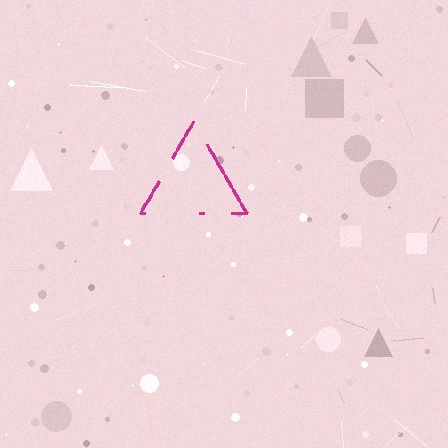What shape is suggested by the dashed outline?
The dashed outline suggests a triangle.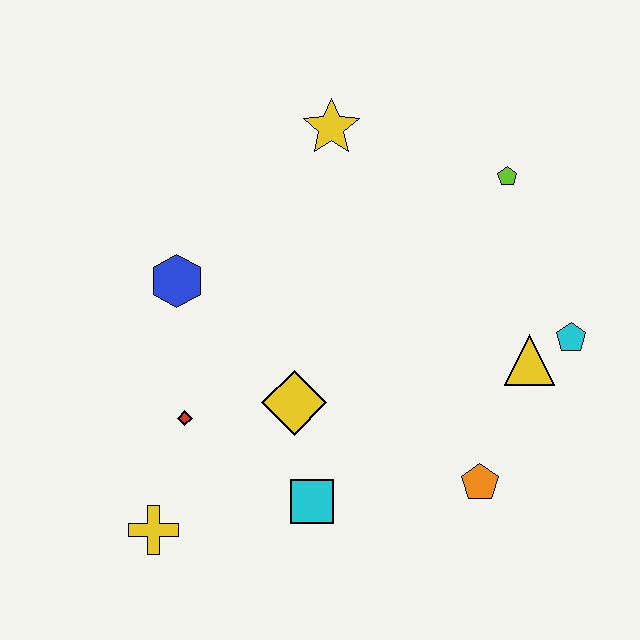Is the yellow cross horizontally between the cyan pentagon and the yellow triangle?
No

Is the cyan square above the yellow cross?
Yes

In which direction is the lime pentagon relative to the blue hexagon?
The lime pentagon is to the right of the blue hexagon.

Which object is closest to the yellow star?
The lime pentagon is closest to the yellow star.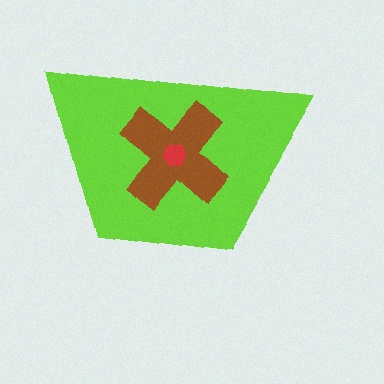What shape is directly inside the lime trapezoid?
The brown cross.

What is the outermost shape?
The lime trapezoid.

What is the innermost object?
The red hexagon.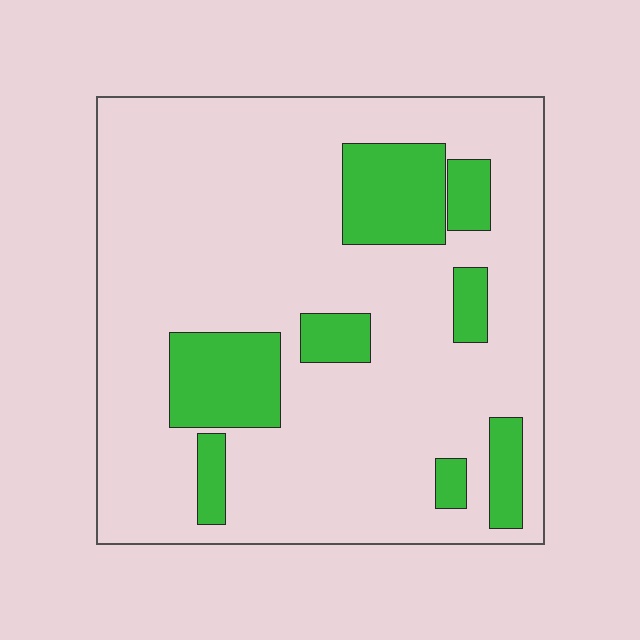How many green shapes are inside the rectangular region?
8.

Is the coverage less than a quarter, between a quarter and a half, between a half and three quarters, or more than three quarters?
Less than a quarter.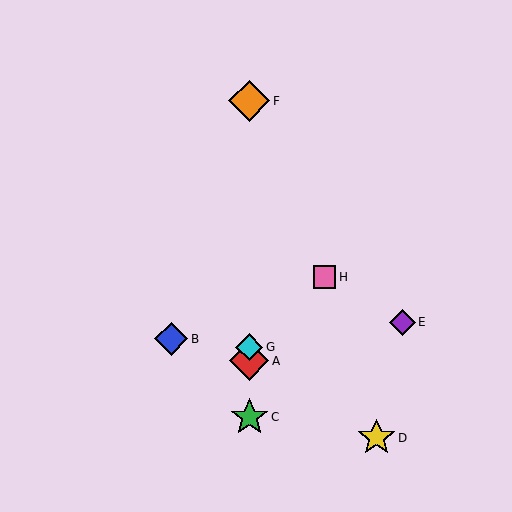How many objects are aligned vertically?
4 objects (A, C, F, G) are aligned vertically.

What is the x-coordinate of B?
Object B is at x≈171.